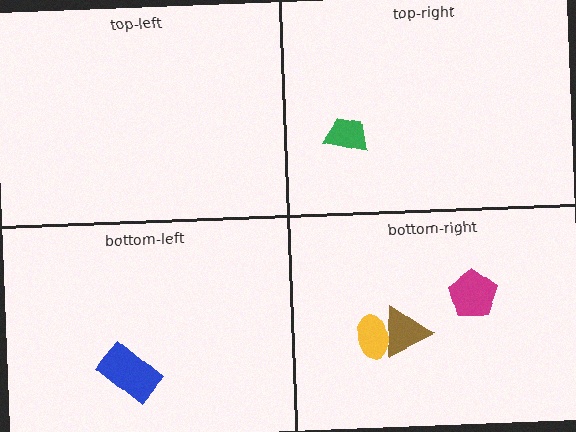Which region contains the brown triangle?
The bottom-right region.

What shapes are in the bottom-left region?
The blue rectangle.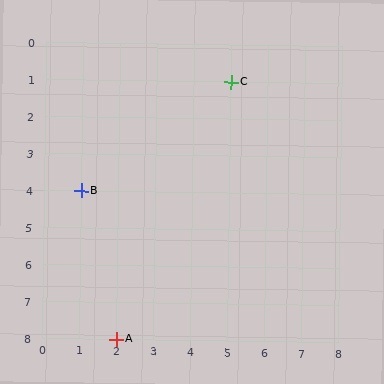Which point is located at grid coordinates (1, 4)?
Point B is at (1, 4).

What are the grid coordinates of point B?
Point B is at grid coordinates (1, 4).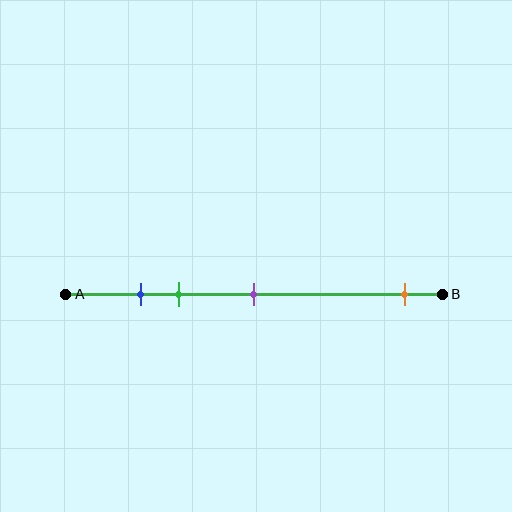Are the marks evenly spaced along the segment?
No, the marks are not evenly spaced.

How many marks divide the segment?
There are 4 marks dividing the segment.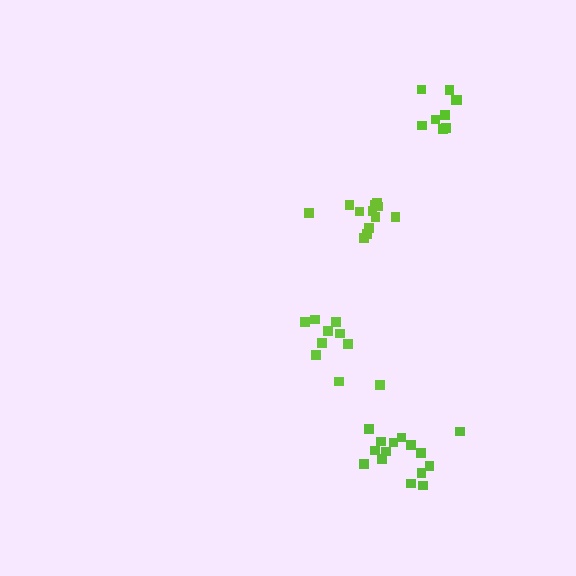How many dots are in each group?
Group 1: 14 dots, Group 2: 10 dots, Group 3: 15 dots, Group 4: 9 dots (48 total).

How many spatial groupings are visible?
There are 4 spatial groupings.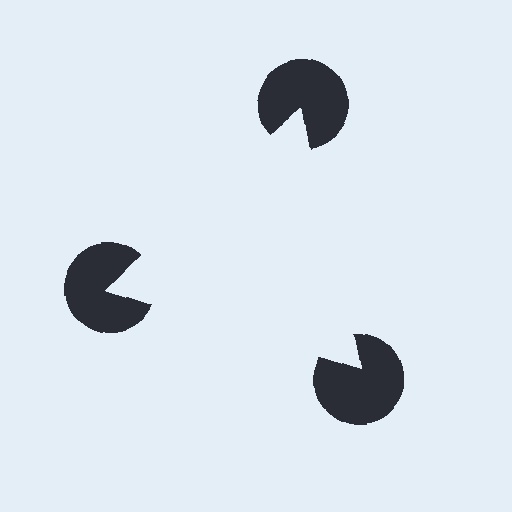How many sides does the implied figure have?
3 sides.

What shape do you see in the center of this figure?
An illusory triangle — its edges are inferred from the aligned wedge cuts in the pac-man discs, not physically drawn.